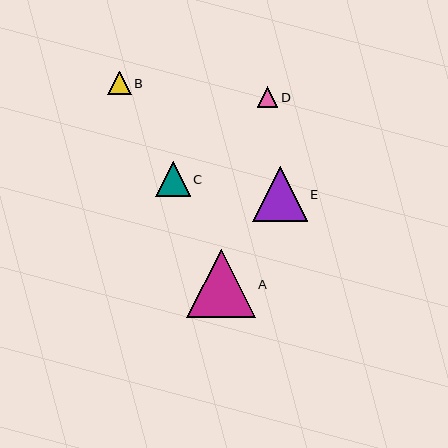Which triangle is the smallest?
Triangle D is the smallest with a size of approximately 20 pixels.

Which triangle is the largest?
Triangle A is the largest with a size of approximately 68 pixels.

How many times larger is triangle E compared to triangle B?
Triangle E is approximately 2.3 times the size of triangle B.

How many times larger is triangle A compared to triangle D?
Triangle A is approximately 3.4 times the size of triangle D.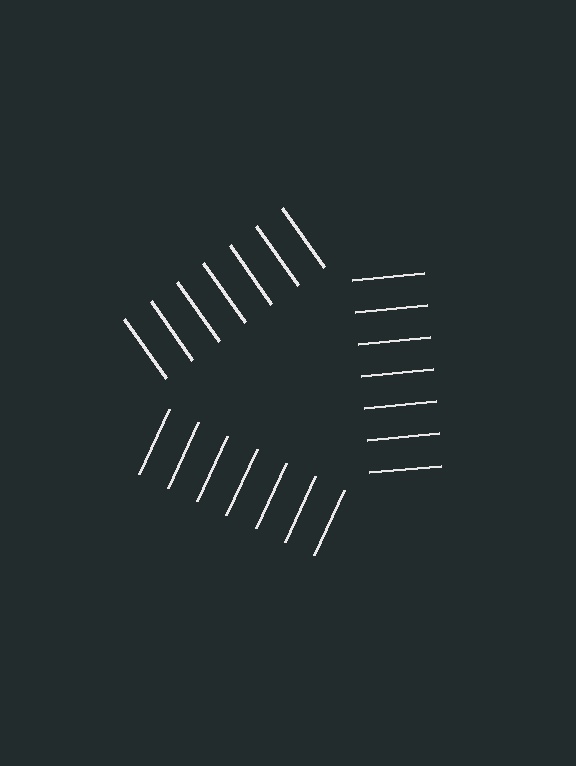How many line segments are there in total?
21 — 7 along each of the 3 edges.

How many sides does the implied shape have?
3 sides — the line-ends trace a triangle.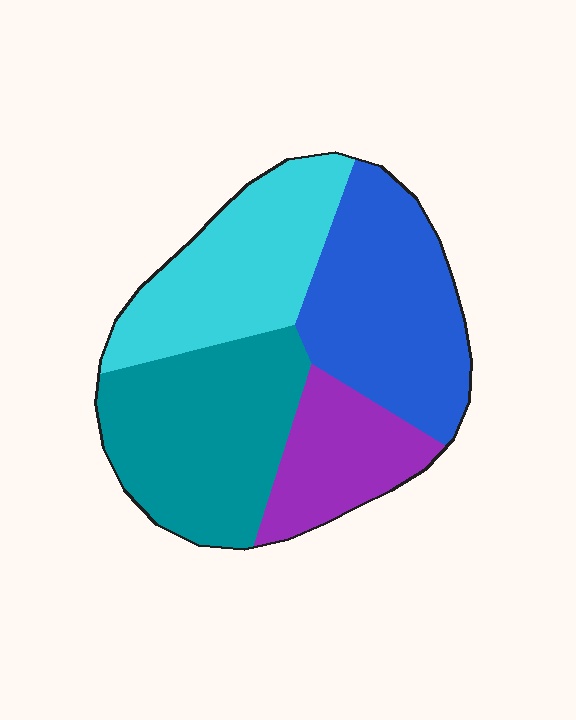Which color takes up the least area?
Purple, at roughly 15%.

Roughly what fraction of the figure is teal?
Teal takes up about one third (1/3) of the figure.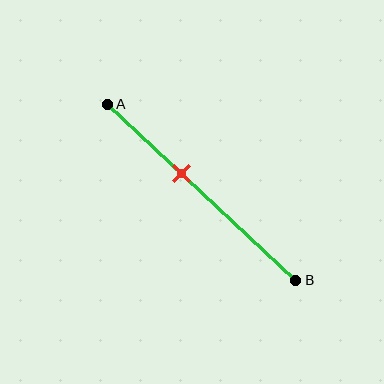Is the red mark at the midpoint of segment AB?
No, the mark is at about 40% from A, not at the 50% midpoint.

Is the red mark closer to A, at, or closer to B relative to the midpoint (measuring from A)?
The red mark is closer to point A than the midpoint of segment AB.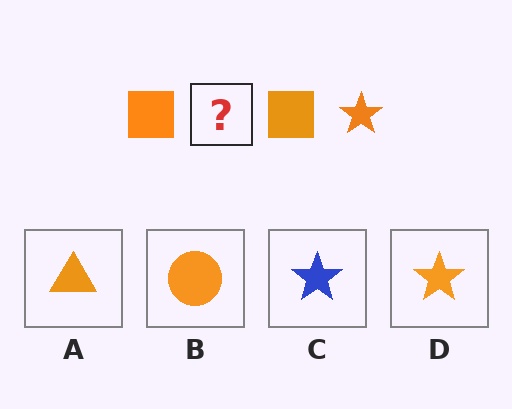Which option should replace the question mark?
Option D.